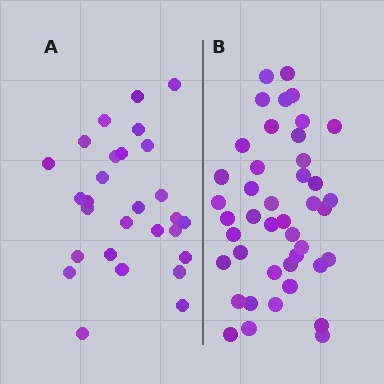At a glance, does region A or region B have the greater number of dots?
Region B (the right region) has more dots.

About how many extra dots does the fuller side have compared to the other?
Region B has approximately 15 more dots than region A.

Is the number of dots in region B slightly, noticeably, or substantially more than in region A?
Region B has substantially more. The ratio is roughly 1.5 to 1.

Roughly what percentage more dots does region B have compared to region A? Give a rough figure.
About 55% more.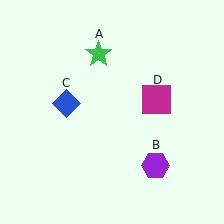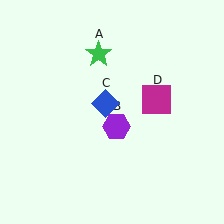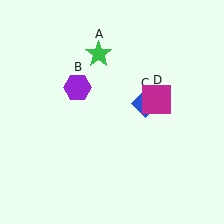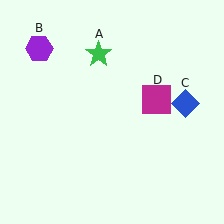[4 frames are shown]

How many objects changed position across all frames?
2 objects changed position: purple hexagon (object B), blue diamond (object C).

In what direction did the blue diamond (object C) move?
The blue diamond (object C) moved right.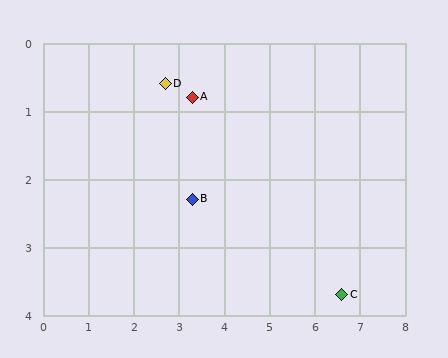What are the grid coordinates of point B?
Point B is at approximately (3.3, 2.3).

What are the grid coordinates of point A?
Point A is at approximately (3.3, 0.8).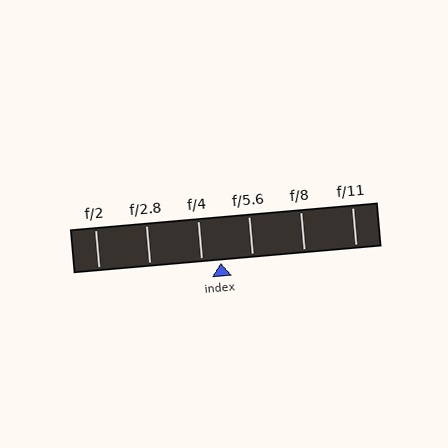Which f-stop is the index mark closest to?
The index mark is closest to f/4.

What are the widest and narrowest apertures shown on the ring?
The widest aperture shown is f/2 and the narrowest is f/11.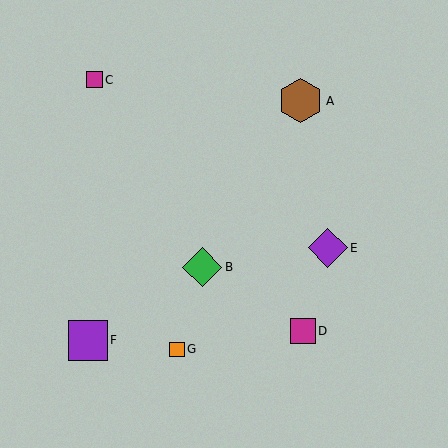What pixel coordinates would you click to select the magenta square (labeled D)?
Click at (303, 331) to select the magenta square D.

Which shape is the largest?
The brown hexagon (labeled A) is the largest.